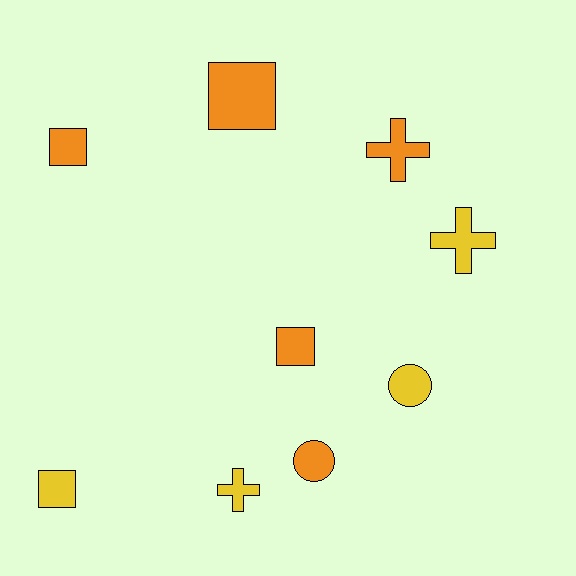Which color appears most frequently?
Orange, with 5 objects.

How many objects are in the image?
There are 9 objects.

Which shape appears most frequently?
Square, with 4 objects.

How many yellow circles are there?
There is 1 yellow circle.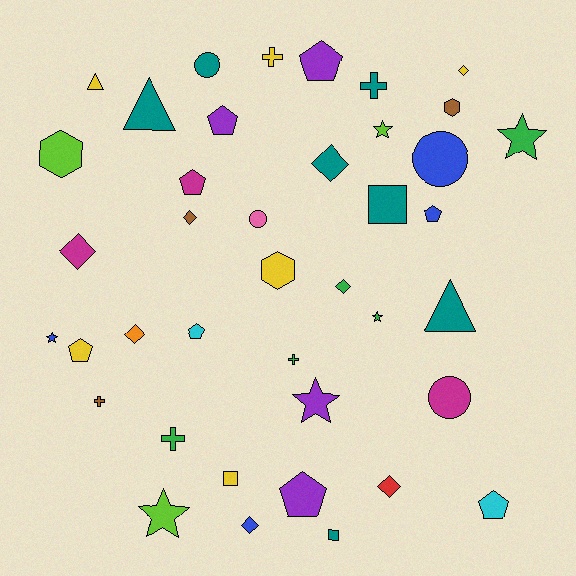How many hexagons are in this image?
There are 3 hexagons.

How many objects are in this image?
There are 40 objects.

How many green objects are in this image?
There are 5 green objects.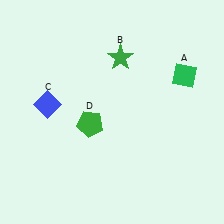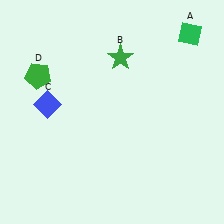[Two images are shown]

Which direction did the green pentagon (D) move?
The green pentagon (D) moved left.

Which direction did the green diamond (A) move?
The green diamond (A) moved up.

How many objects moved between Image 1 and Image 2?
2 objects moved between the two images.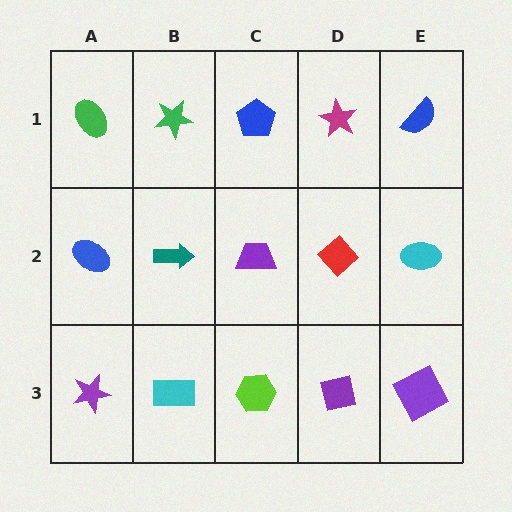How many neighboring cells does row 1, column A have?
2.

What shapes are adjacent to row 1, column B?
A teal arrow (row 2, column B), a green ellipse (row 1, column A), a blue pentagon (row 1, column C).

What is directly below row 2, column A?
A purple star.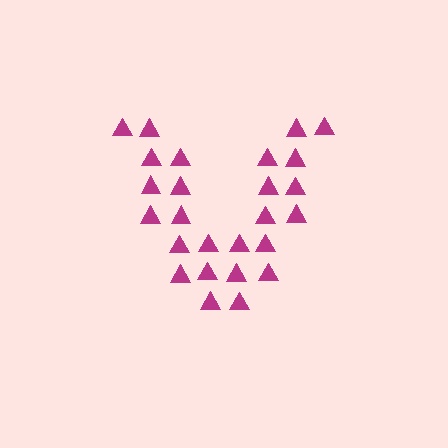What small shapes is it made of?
It is made of small triangles.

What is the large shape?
The large shape is the letter V.